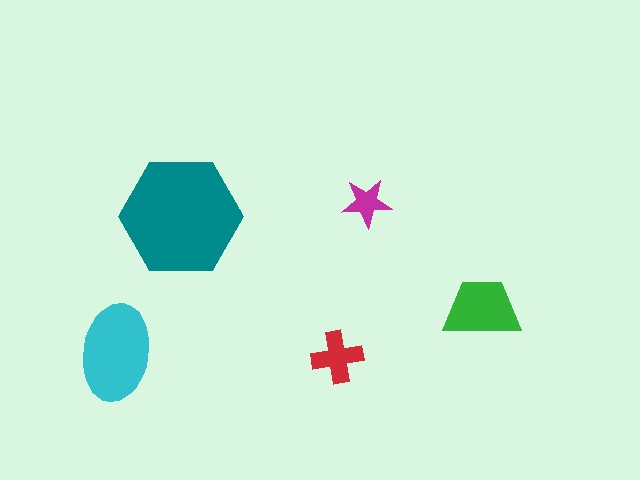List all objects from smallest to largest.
The magenta star, the red cross, the green trapezoid, the cyan ellipse, the teal hexagon.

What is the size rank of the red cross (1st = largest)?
4th.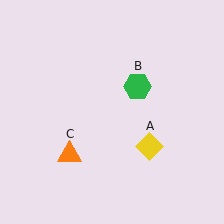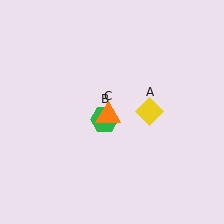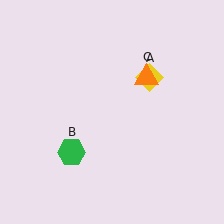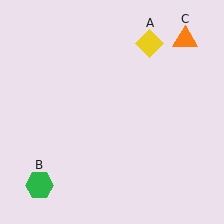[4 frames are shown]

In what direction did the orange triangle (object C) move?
The orange triangle (object C) moved up and to the right.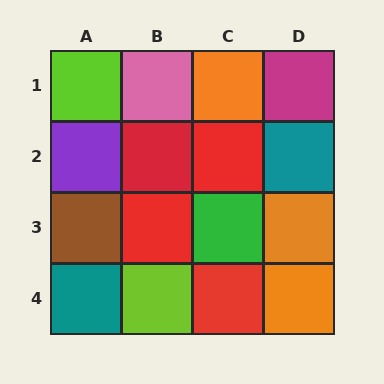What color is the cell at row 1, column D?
Magenta.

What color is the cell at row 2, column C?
Red.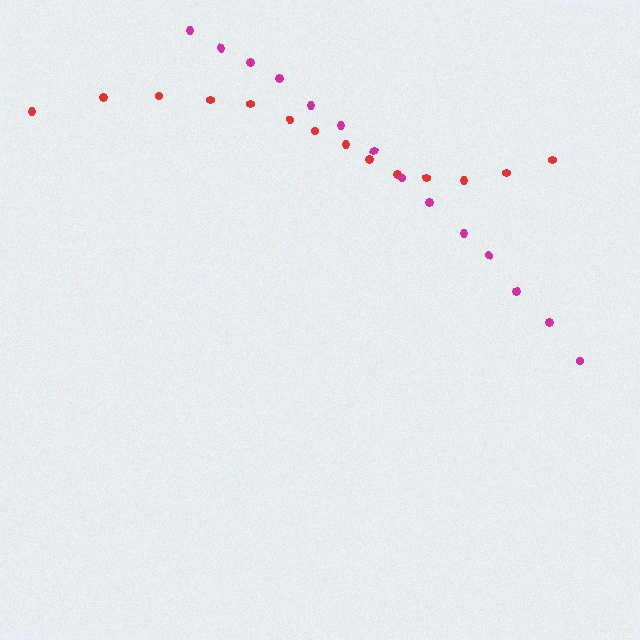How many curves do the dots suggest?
There are 2 distinct paths.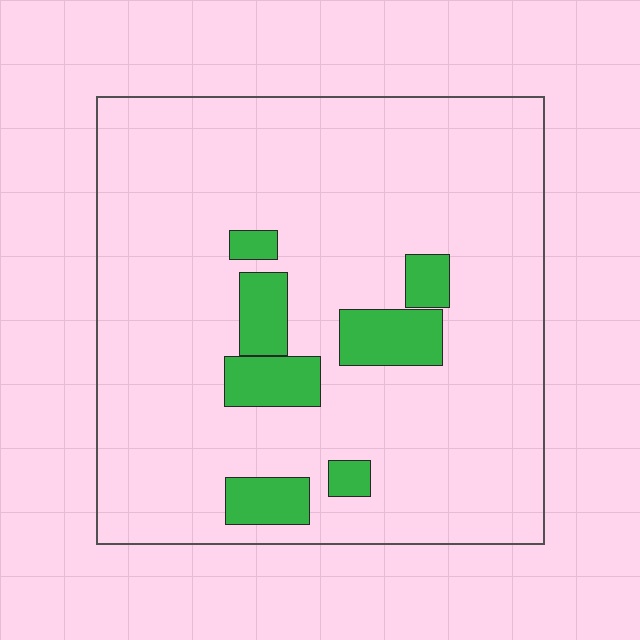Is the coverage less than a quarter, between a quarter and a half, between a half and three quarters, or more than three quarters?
Less than a quarter.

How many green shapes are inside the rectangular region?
7.